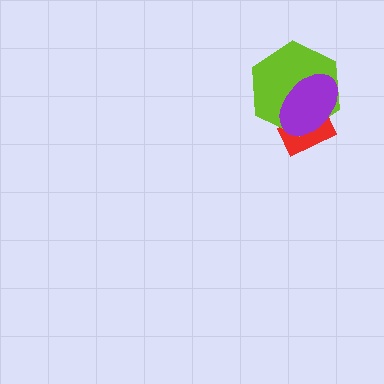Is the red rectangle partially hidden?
Yes, it is partially covered by another shape.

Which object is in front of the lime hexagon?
The purple ellipse is in front of the lime hexagon.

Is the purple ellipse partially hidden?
No, no other shape covers it.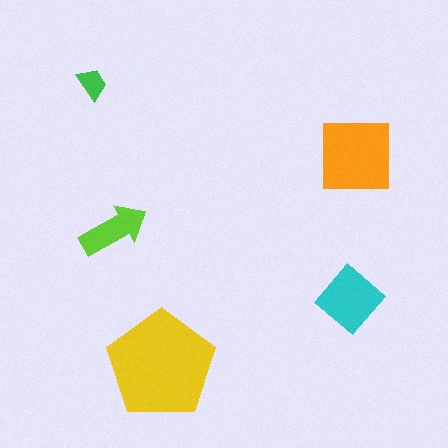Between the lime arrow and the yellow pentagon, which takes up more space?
The yellow pentagon.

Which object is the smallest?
The green trapezoid.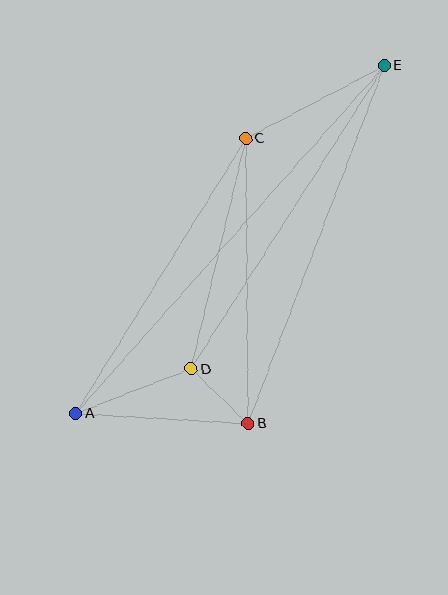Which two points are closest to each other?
Points B and D are closest to each other.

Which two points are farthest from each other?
Points A and E are farthest from each other.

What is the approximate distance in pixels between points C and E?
The distance between C and E is approximately 156 pixels.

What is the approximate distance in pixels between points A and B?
The distance between A and B is approximately 173 pixels.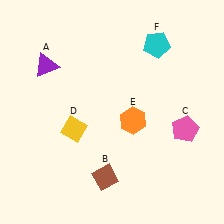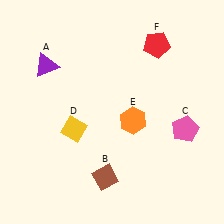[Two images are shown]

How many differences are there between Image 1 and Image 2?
There is 1 difference between the two images.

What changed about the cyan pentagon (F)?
In Image 1, F is cyan. In Image 2, it changed to red.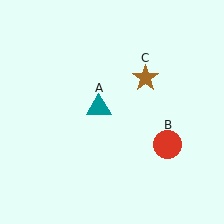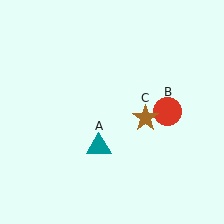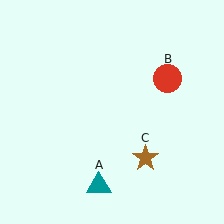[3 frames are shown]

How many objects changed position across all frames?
3 objects changed position: teal triangle (object A), red circle (object B), brown star (object C).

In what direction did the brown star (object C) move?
The brown star (object C) moved down.